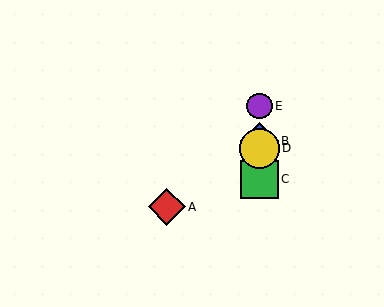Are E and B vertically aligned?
Yes, both are at x≈259.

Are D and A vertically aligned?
No, D is at x≈259 and A is at x≈167.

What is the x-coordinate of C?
Object C is at x≈259.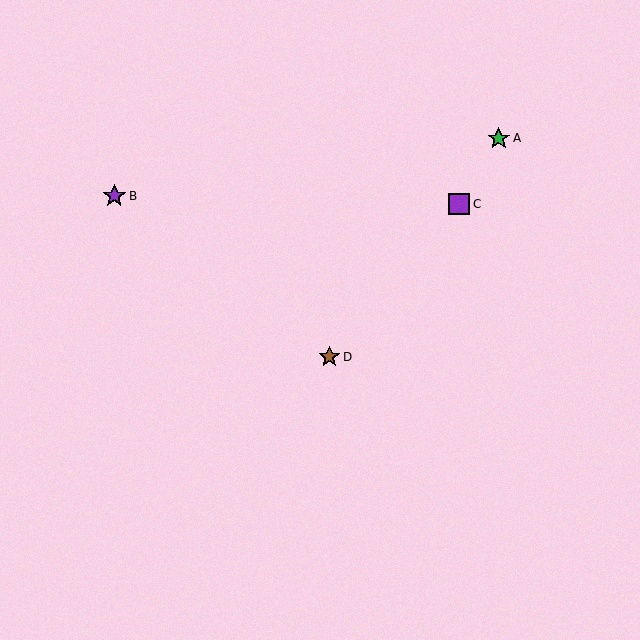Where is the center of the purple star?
The center of the purple star is at (114, 196).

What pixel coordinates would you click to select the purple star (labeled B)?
Click at (114, 196) to select the purple star B.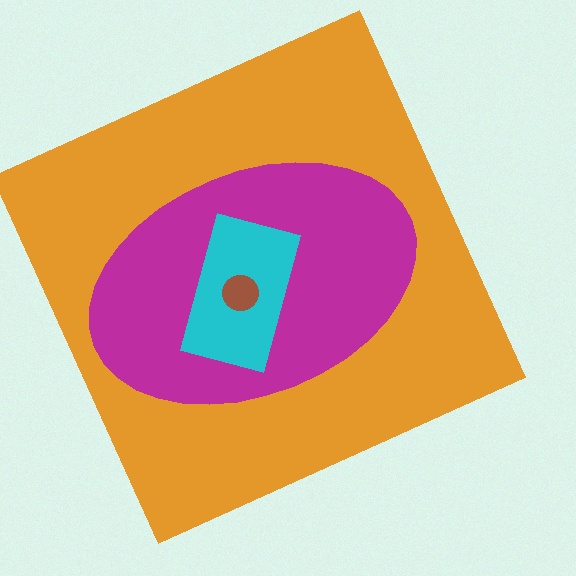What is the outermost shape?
The orange square.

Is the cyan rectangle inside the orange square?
Yes.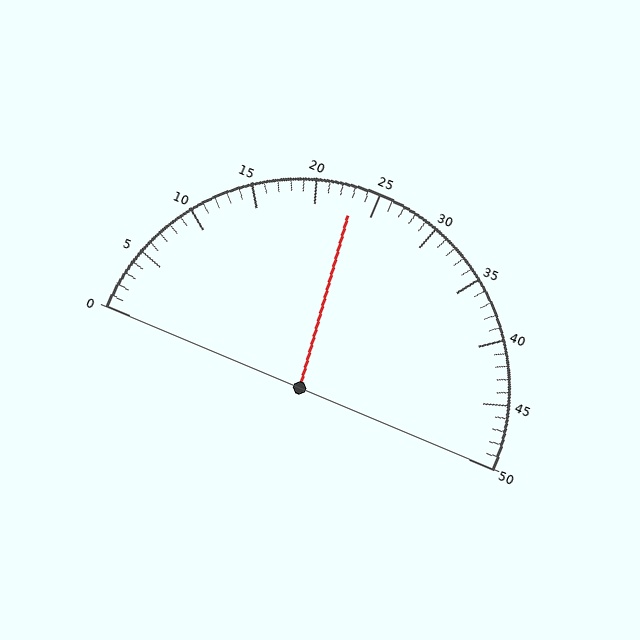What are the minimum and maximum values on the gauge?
The gauge ranges from 0 to 50.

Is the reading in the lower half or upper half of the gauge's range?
The reading is in the lower half of the range (0 to 50).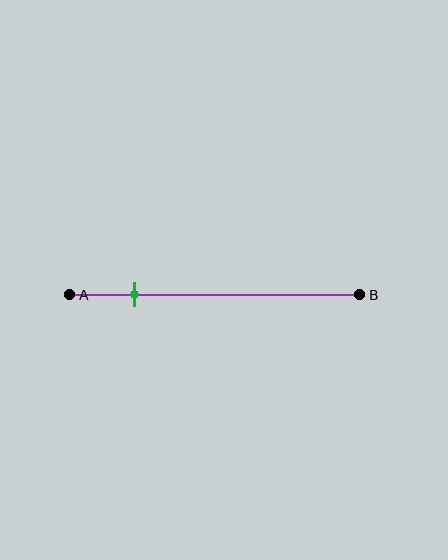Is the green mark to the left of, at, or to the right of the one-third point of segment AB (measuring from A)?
The green mark is to the left of the one-third point of segment AB.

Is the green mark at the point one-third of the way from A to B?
No, the mark is at about 20% from A, not at the 33% one-third point.